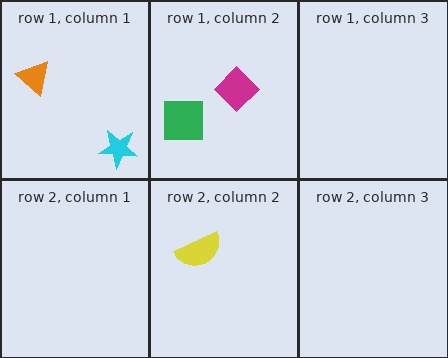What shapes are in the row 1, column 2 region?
The green square, the magenta diamond.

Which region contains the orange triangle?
The row 1, column 1 region.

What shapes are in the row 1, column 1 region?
The cyan star, the orange triangle.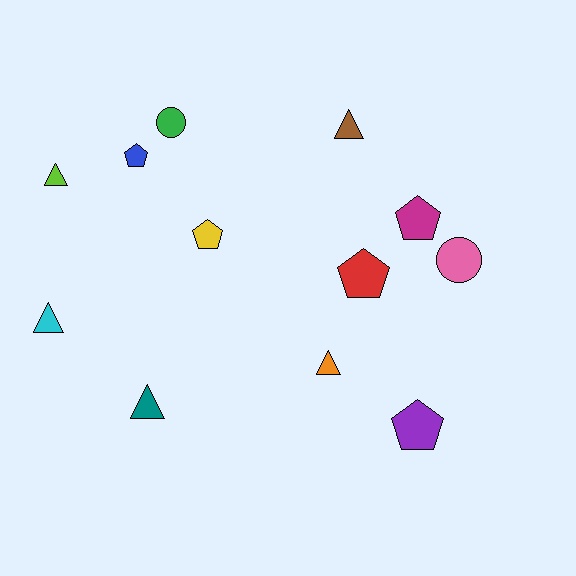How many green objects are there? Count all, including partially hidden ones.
There is 1 green object.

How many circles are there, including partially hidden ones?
There are 2 circles.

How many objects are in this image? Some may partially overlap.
There are 12 objects.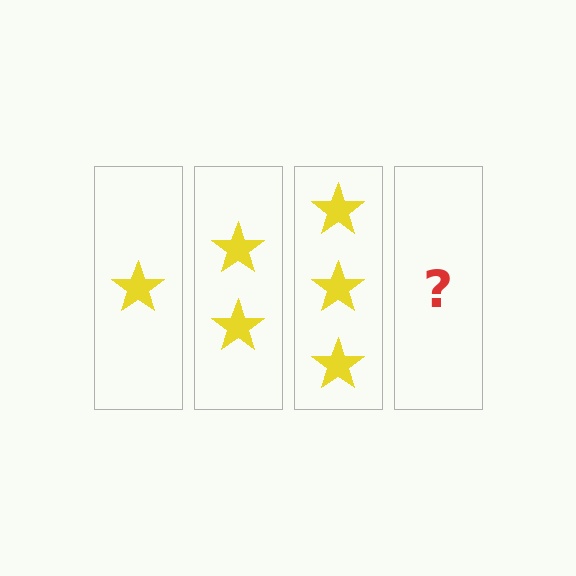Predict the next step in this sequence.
The next step is 4 stars.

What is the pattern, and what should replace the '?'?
The pattern is that each step adds one more star. The '?' should be 4 stars.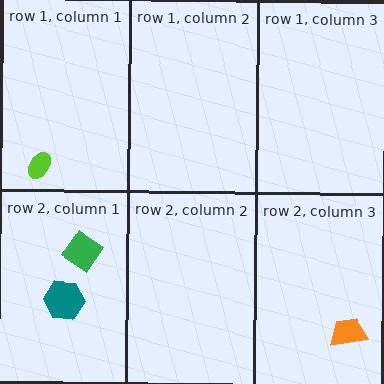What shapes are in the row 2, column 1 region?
The teal hexagon, the green diamond.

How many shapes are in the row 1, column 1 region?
1.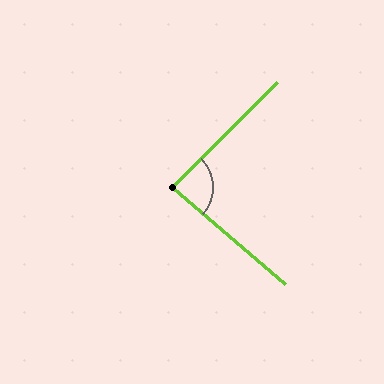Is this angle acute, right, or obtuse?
It is approximately a right angle.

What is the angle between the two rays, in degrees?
Approximately 86 degrees.